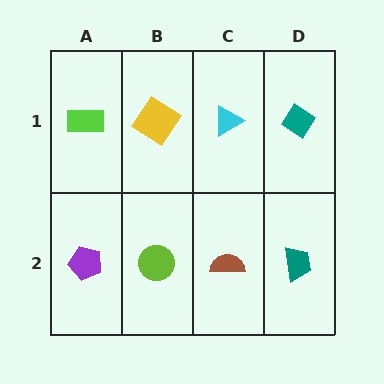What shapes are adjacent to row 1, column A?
A purple pentagon (row 2, column A), a yellow diamond (row 1, column B).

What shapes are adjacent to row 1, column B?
A lime circle (row 2, column B), a lime rectangle (row 1, column A), a cyan triangle (row 1, column C).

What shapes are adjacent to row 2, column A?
A lime rectangle (row 1, column A), a lime circle (row 2, column B).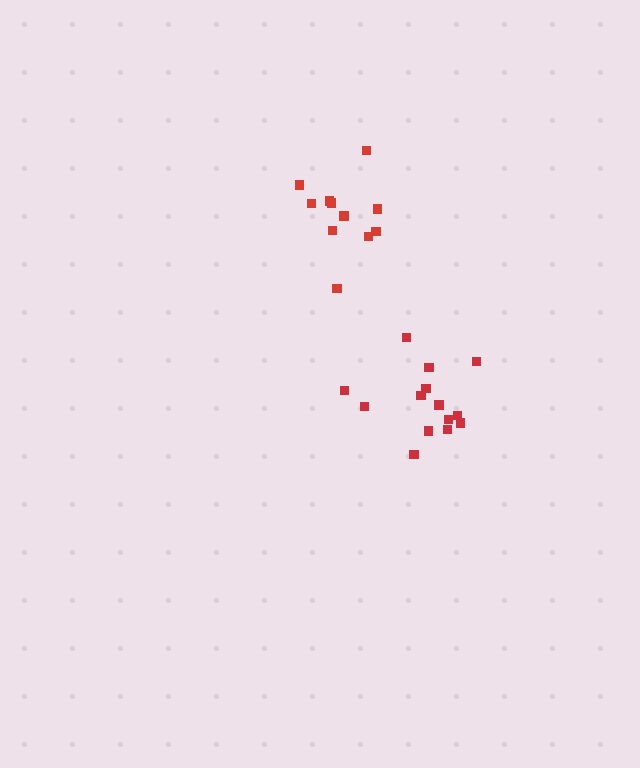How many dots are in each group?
Group 1: 14 dots, Group 2: 11 dots (25 total).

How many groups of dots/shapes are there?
There are 2 groups.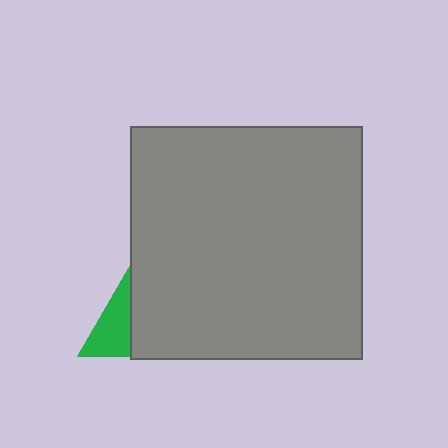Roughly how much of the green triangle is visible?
A small part of it is visible (roughly 31%).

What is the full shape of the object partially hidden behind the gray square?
The partially hidden object is a green triangle.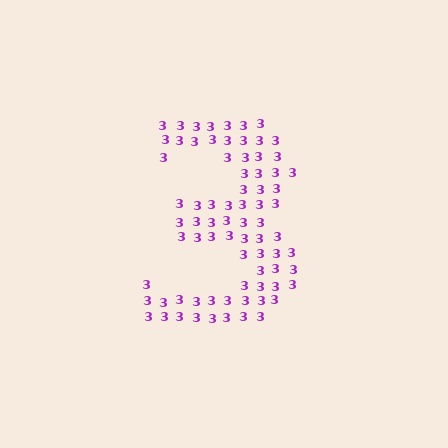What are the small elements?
The small elements are digit 3's.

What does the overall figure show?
The overall figure shows the digit 3.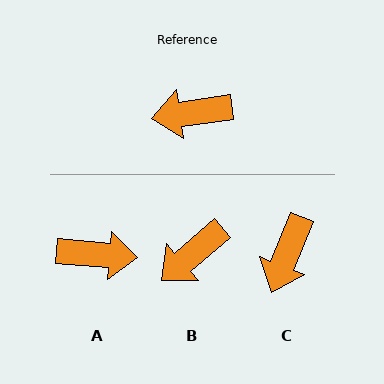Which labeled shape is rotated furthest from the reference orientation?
A, about 167 degrees away.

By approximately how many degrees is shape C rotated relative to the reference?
Approximately 60 degrees counter-clockwise.